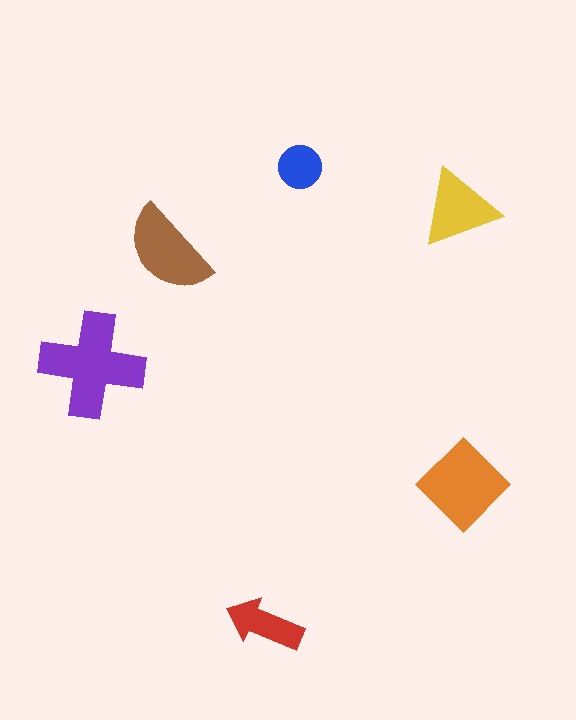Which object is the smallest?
The blue circle.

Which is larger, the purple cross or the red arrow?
The purple cross.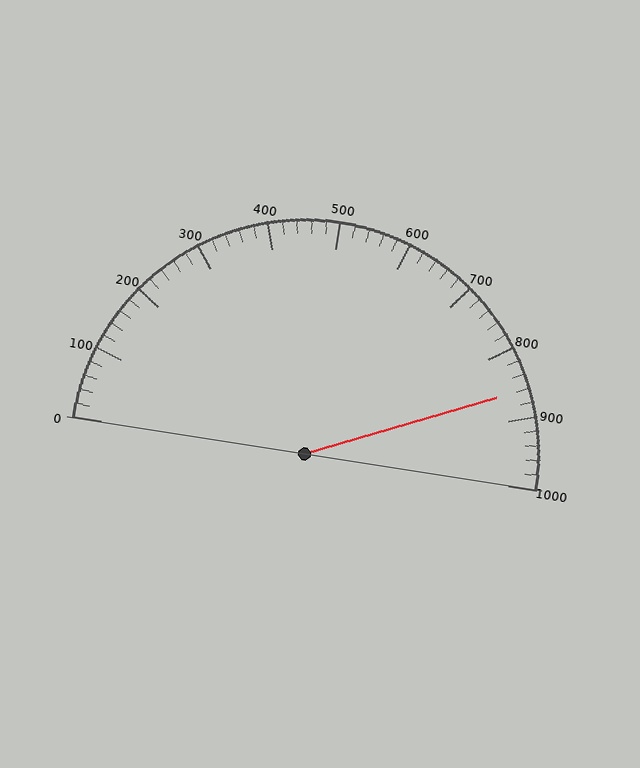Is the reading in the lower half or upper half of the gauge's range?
The reading is in the upper half of the range (0 to 1000).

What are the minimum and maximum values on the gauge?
The gauge ranges from 0 to 1000.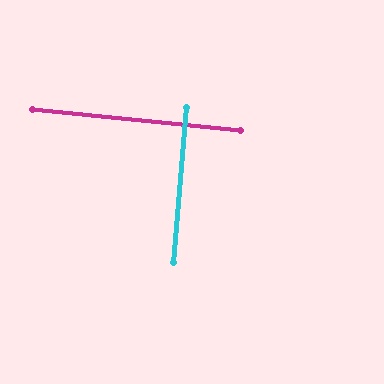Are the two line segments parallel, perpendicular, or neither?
Perpendicular — they meet at approximately 89°.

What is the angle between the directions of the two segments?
Approximately 89 degrees.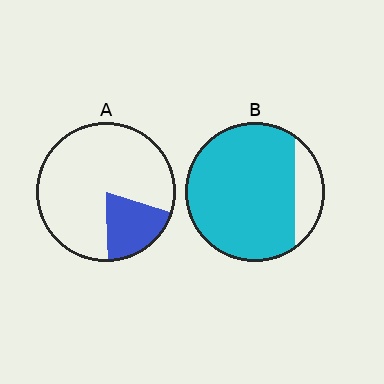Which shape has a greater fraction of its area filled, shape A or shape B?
Shape B.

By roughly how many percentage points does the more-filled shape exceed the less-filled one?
By roughly 65 percentage points (B over A).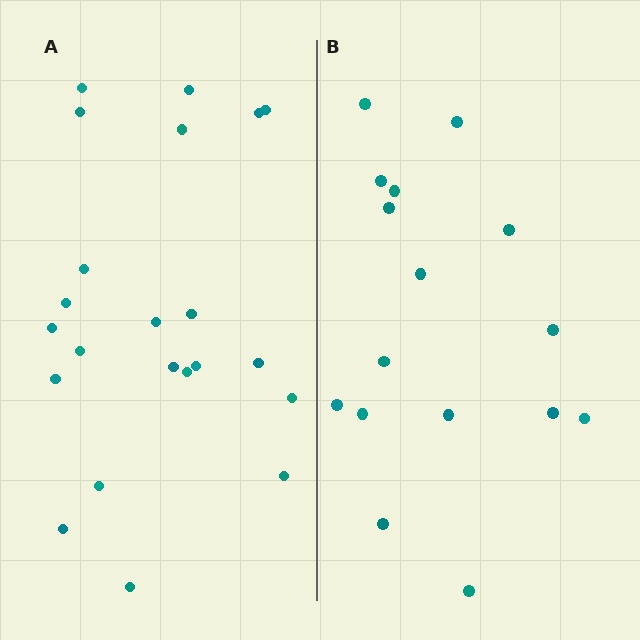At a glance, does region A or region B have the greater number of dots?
Region A (the left region) has more dots.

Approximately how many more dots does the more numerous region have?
Region A has about 6 more dots than region B.